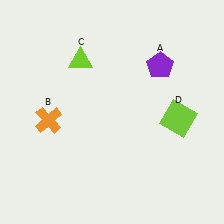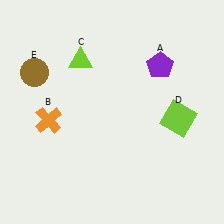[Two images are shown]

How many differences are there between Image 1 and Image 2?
There is 1 difference between the two images.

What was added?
A brown circle (E) was added in Image 2.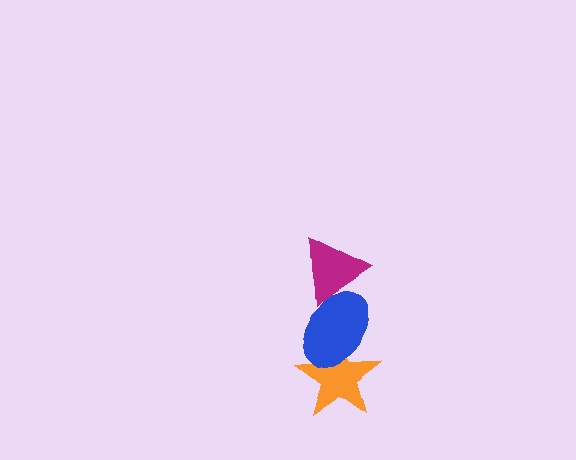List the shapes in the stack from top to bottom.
From top to bottom: the magenta triangle, the blue ellipse, the orange star.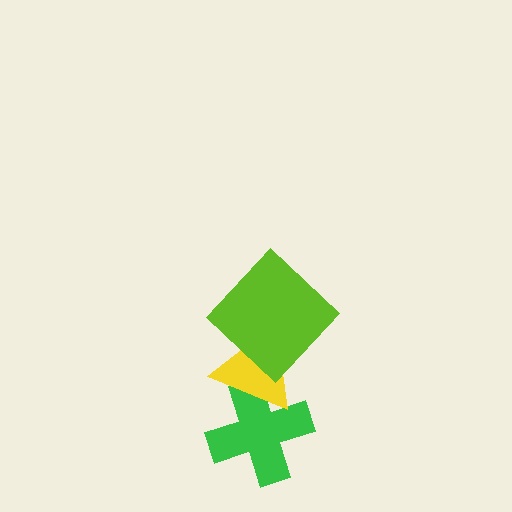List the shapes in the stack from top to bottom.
From top to bottom: the lime diamond, the yellow triangle, the green cross.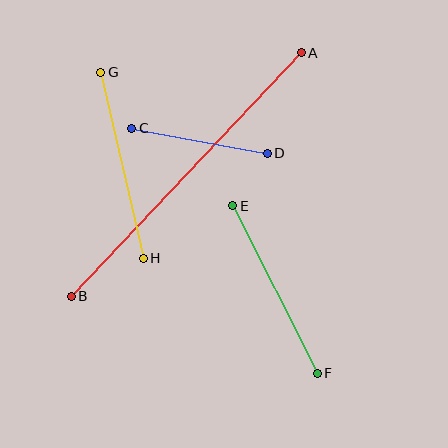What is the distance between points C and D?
The distance is approximately 138 pixels.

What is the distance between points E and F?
The distance is approximately 188 pixels.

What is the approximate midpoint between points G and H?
The midpoint is at approximately (122, 165) pixels.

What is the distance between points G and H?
The distance is approximately 191 pixels.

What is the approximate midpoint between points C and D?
The midpoint is at approximately (199, 141) pixels.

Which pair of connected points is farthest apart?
Points A and B are farthest apart.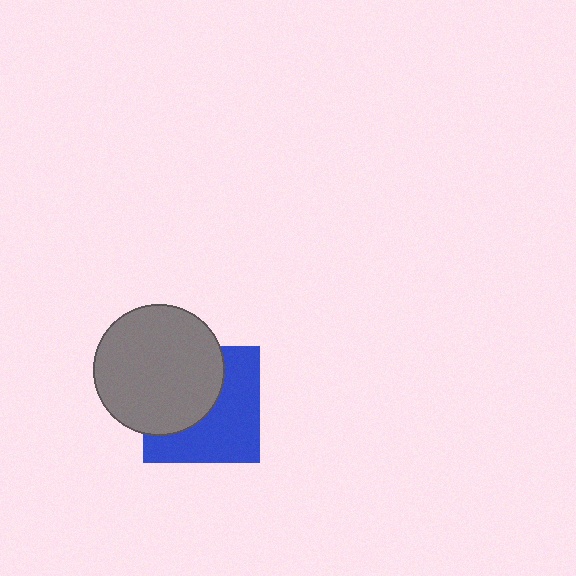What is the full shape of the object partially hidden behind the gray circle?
The partially hidden object is a blue square.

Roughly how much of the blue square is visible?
About half of it is visible (roughly 53%).